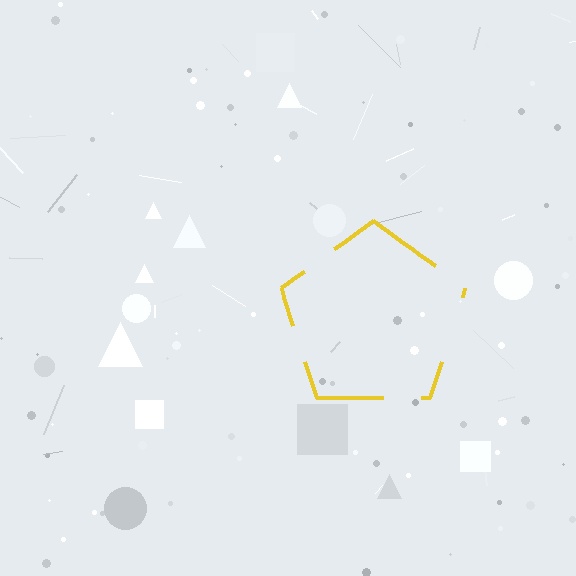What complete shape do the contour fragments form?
The contour fragments form a pentagon.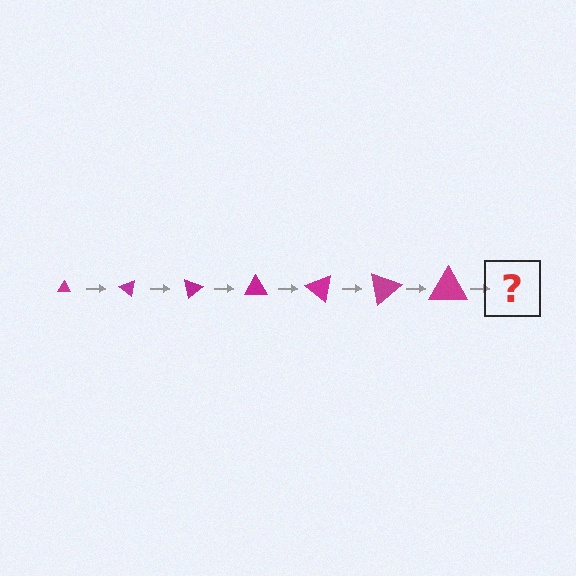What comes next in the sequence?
The next element should be a triangle, larger than the previous one and rotated 280 degrees from the start.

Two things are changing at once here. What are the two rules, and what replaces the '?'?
The two rules are that the triangle grows larger each step and it rotates 40 degrees each step. The '?' should be a triangle, larger than the previous one and rotated 280 degrees from the start.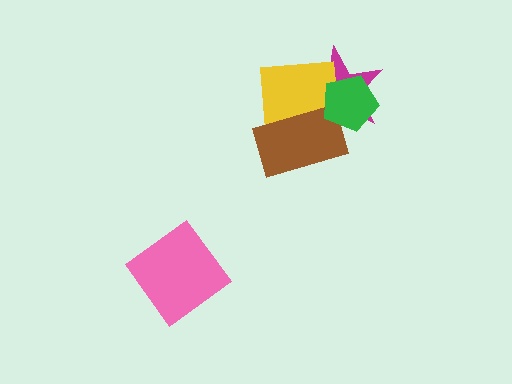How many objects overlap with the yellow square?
3 objects overlap with the yellow square.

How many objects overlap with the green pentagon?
3 objects overlap with the green pentagon.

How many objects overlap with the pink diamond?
0 objects overlap with the pink diamond.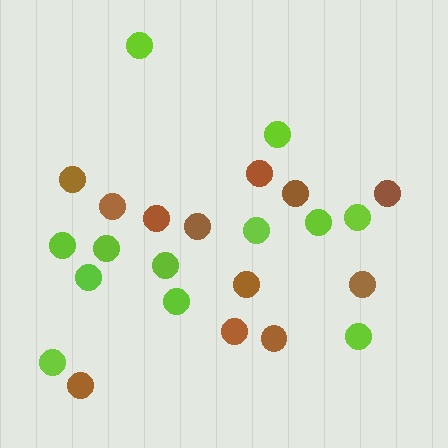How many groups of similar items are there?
There are 2 groups: one group of brown circles (12) and one group of lime circles (12).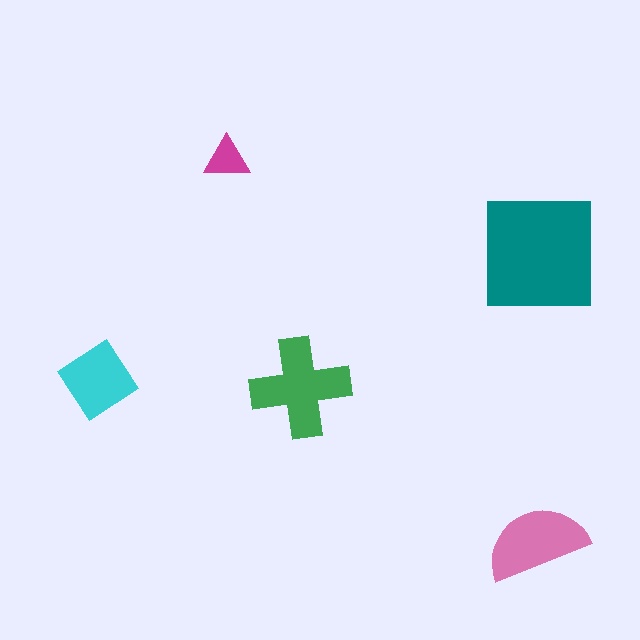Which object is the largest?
The teal square.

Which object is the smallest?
The magenta triangle.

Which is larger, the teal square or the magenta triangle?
The teal square.